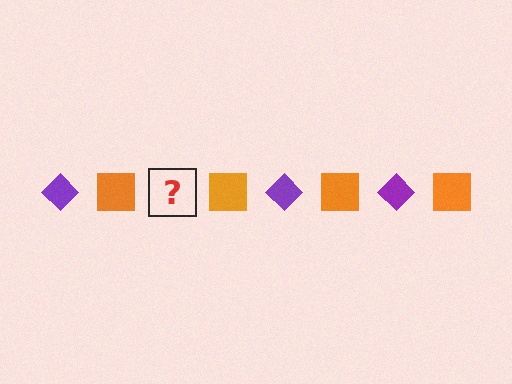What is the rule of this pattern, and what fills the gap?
The rule is that the pattern alternates between purple diamond and orange square. The gap should be filled with a purple diamond.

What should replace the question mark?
The question mark should be replaced with a purple diamond.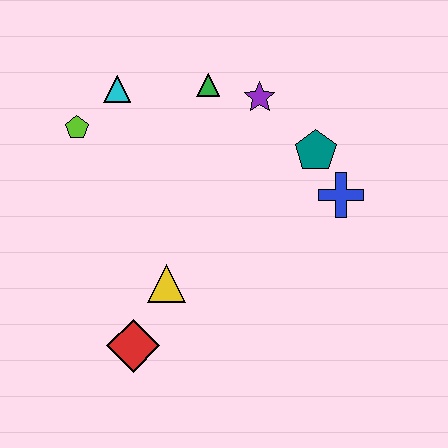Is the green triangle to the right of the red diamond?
Yes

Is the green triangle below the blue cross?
No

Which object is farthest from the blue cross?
The lime pentagon is farthest from the blue cross.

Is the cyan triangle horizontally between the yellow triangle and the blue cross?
No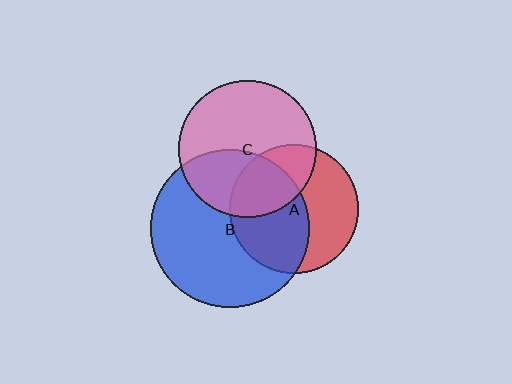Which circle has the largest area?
Circle B (blue).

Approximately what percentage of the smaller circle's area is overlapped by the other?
Approximately 50%.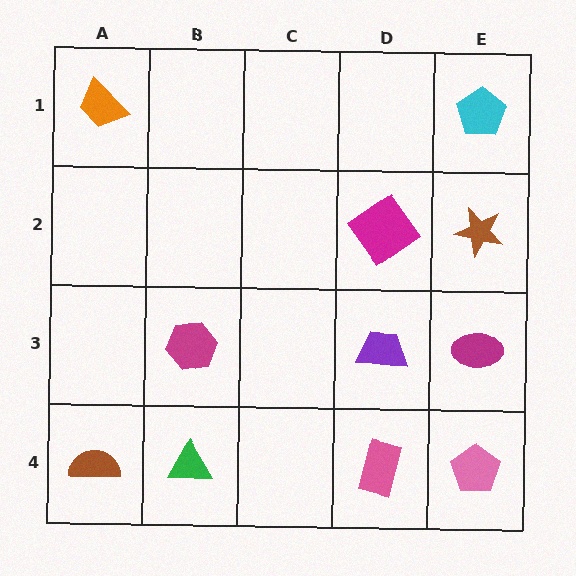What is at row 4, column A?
A brown semicircle.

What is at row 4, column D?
A pink rectangle.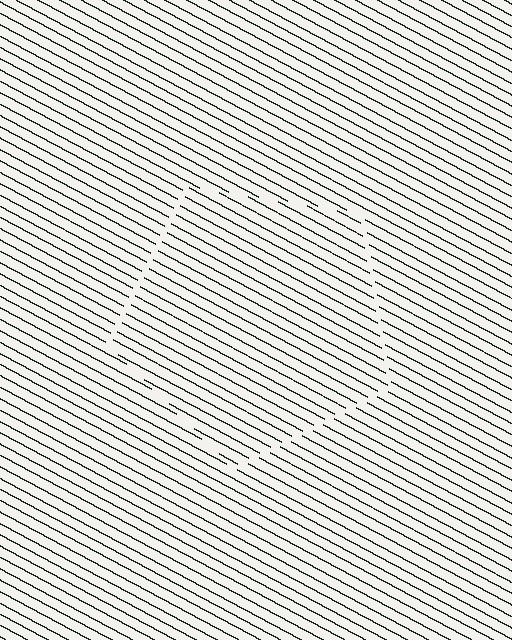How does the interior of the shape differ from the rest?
The interior of the shape contains the same grating, shifted by half a period — the contour is defined by the phase discontinuity where line-ends from the inner and outer gratings abut.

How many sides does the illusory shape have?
5 sides — the line-ends trace a pentagon.